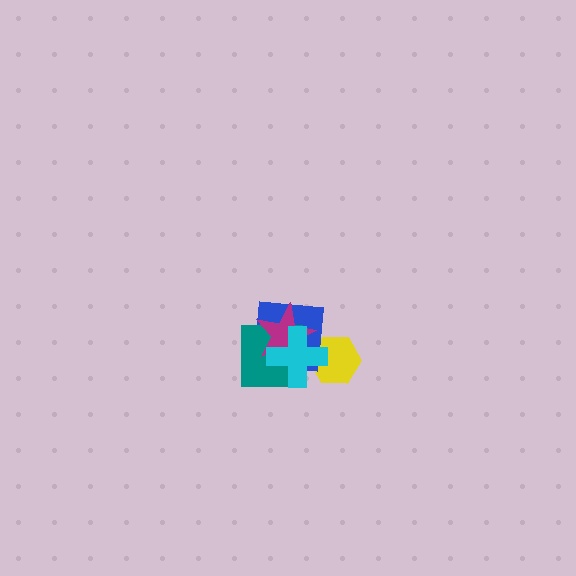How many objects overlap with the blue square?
4 objects overlap with the blue square.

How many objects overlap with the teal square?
3 objects overlap with the teal square.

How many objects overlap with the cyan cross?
4 objects overlap with the cyan cross.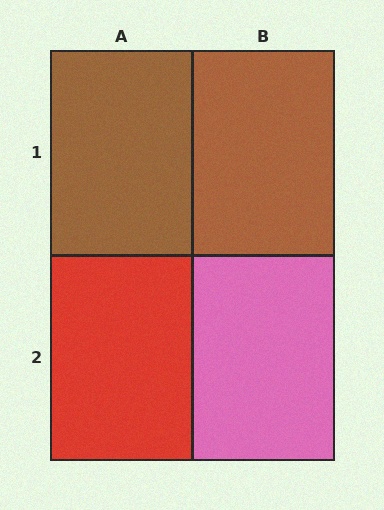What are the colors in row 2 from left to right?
Red, pink.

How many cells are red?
1 cell is red.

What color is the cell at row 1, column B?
Brown.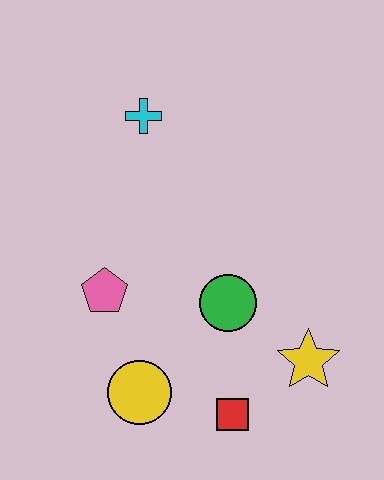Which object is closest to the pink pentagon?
The yellow circle is closest to the pink pentagon.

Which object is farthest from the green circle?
The cyan cross is farthest from the green circle.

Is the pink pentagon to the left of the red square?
Yes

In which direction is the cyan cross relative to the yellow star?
The cyan cross is above the yellow star.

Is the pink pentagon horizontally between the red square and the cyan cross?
No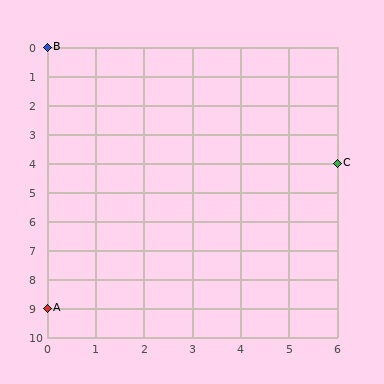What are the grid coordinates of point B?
Point B is at grid coordinates (0, 0).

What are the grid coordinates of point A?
Point A is at grid coordinates (0, 9).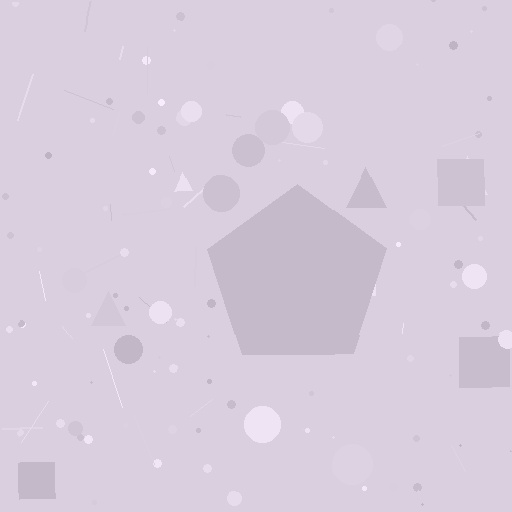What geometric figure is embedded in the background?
A pentagon is embedded in the background.